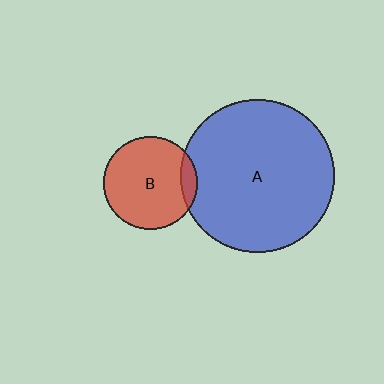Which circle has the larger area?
Circle A (blue).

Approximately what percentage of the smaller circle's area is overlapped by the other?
Approximately 10%.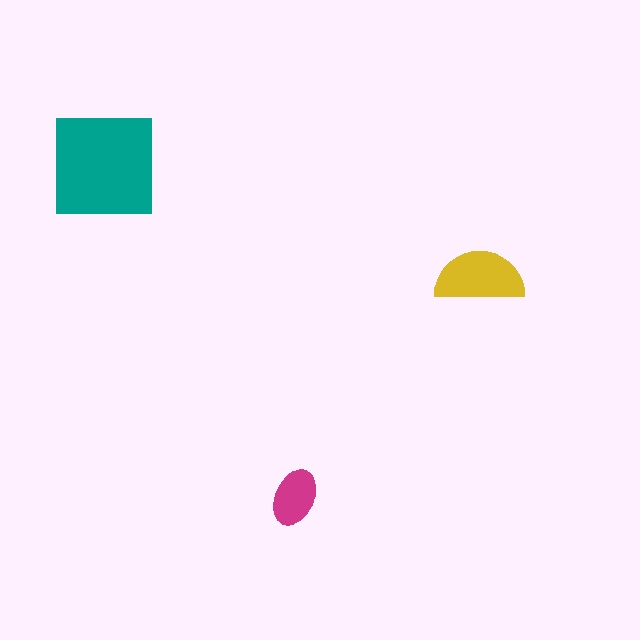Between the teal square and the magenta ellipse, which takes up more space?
The teal square.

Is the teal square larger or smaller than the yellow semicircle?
Larger.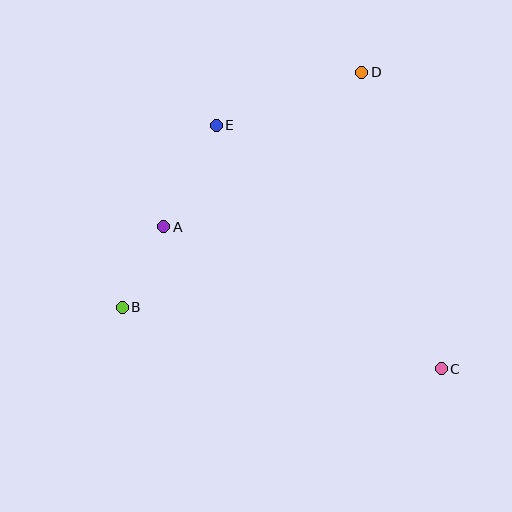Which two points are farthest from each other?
Points B and D are farthest from each other.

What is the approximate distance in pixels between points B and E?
The distance between B and E is approximately 205 pixels.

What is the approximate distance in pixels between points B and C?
The distance between B and C is approximately 325 pixels.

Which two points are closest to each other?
Points A and B are closest to each other.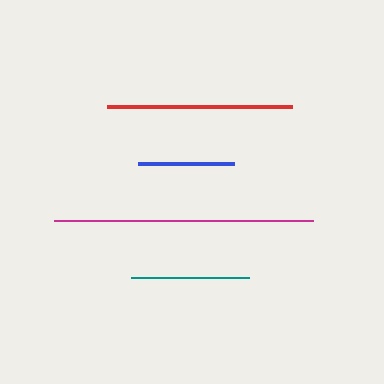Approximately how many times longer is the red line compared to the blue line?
The red line is approximately 1.9 times the length of the blue line.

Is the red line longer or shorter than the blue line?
The red line is longer than the blue line.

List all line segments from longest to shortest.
From longest to shortest: magenta, red, teal, blue.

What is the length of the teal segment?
The teal segment is approximately 118 pixels long.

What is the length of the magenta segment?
The magenta segment is approximately 259 pixels long.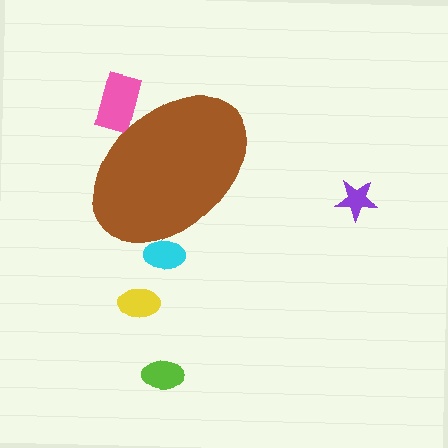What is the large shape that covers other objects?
A brown ellipse.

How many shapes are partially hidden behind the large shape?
2 shapes are partially hidden.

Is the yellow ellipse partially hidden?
No, the yellow ellipse is fully visible.